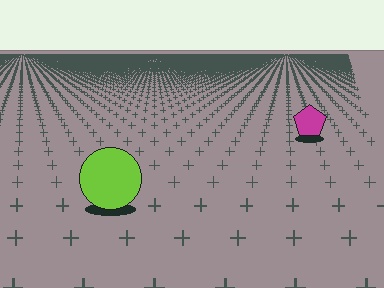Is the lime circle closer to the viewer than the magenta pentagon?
Yes. The lime circle is closer — you can tell from the texture gradient: the ground texture is coarser near it.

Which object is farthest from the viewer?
The magenta pentagon is farthest from the viewer. It appears smaller and the ground texture around it is denser.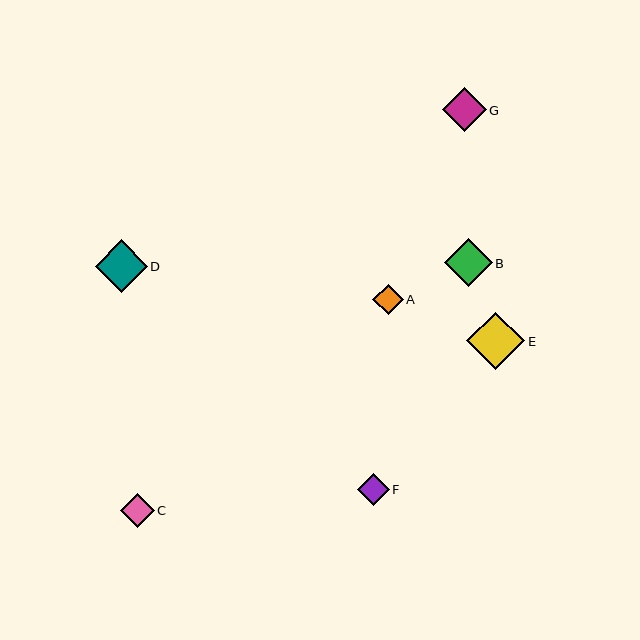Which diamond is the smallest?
Diamond A is the smallest with a size of approximately 30 pixels.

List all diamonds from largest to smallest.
From largest to smallest: E, D, B, G, C, F, A.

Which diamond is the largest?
Diamond E is the largest with a size of approximately 58 pixels.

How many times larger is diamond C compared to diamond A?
Diamond C is approximately 1.1 times the size of diamond A.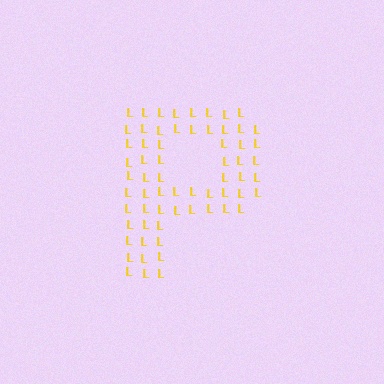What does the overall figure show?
The overall figure shows the letter P.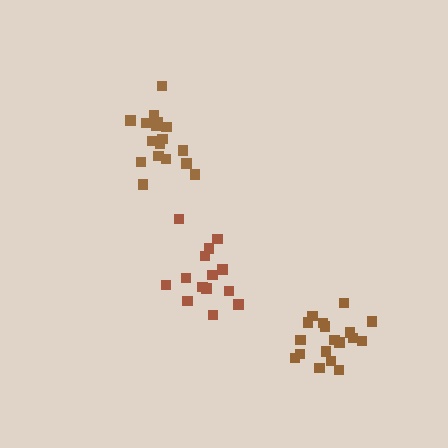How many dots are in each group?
Group 1: 15 dots, Group 2: 19 dots, Group 3: 18 dots (52 total).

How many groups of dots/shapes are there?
There are 3 groups.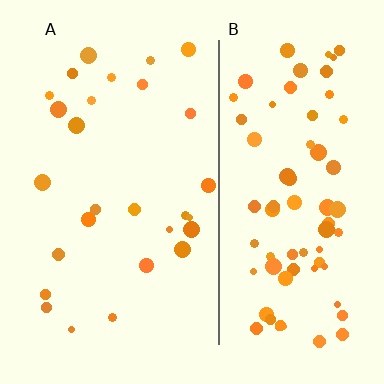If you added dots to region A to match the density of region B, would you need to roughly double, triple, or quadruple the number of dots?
Approximately triple.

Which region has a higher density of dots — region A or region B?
B (the right).